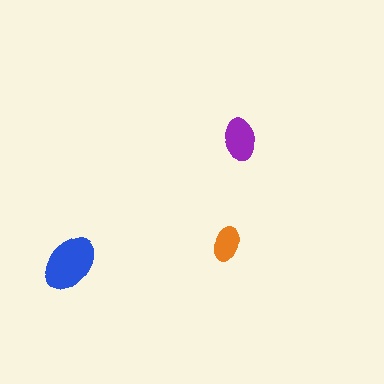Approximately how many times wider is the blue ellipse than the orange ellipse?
About 1.5 times wider.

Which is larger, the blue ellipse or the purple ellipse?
The blue one.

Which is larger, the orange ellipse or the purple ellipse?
The purple one.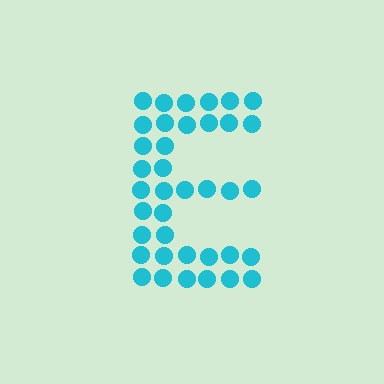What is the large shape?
The large shape is the letter E.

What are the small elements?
The small elements are circles.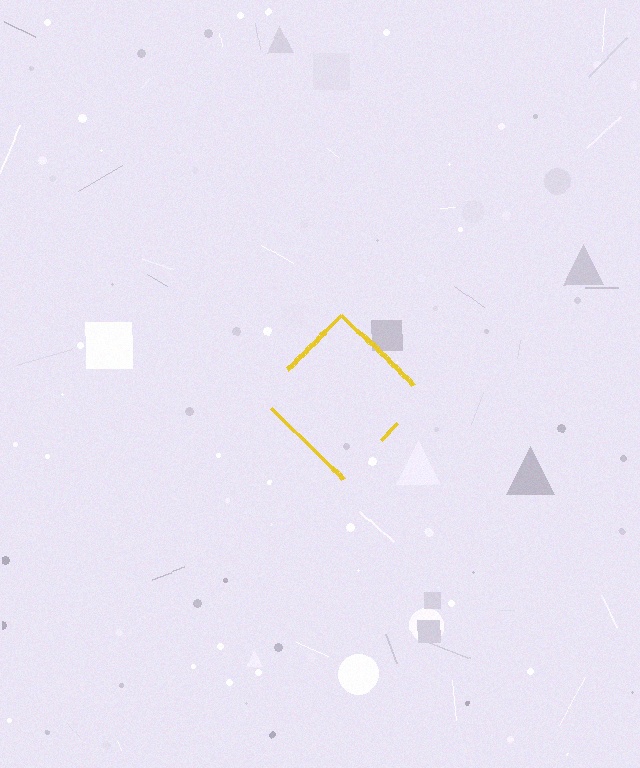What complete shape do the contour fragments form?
The contour fragments form a diamond.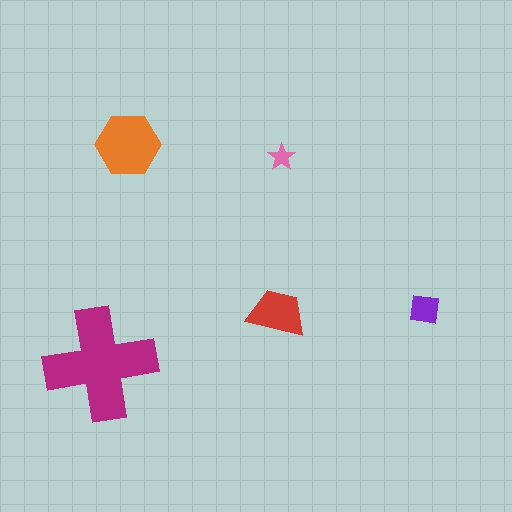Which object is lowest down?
The magenta cross is bottommost.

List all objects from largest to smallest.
The magenta cross, the orange hexagon, the red trapezoid, the purple square, the pink star.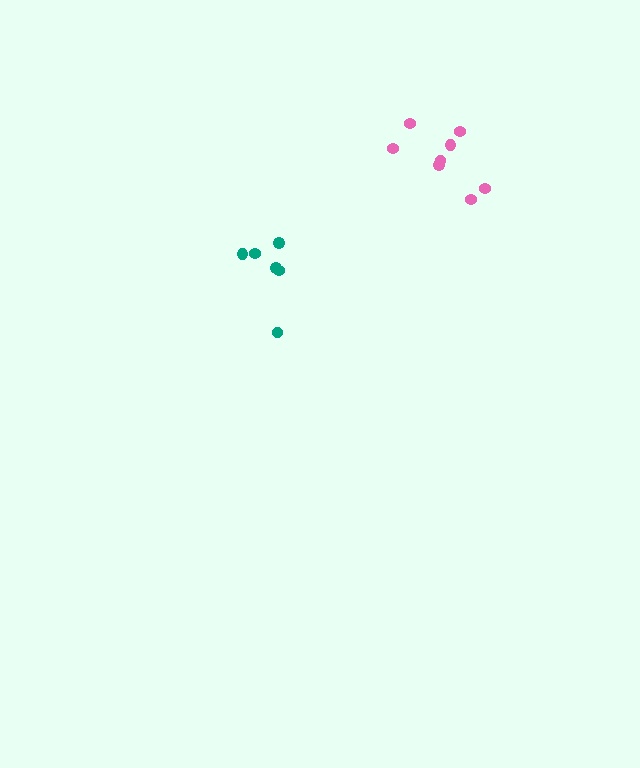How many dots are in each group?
Group 1: 6 dots, Group 2: 8 dots (14 total).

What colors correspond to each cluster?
The clusters are colored: teal, pink.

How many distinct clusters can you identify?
There are 2 distinct clusters.